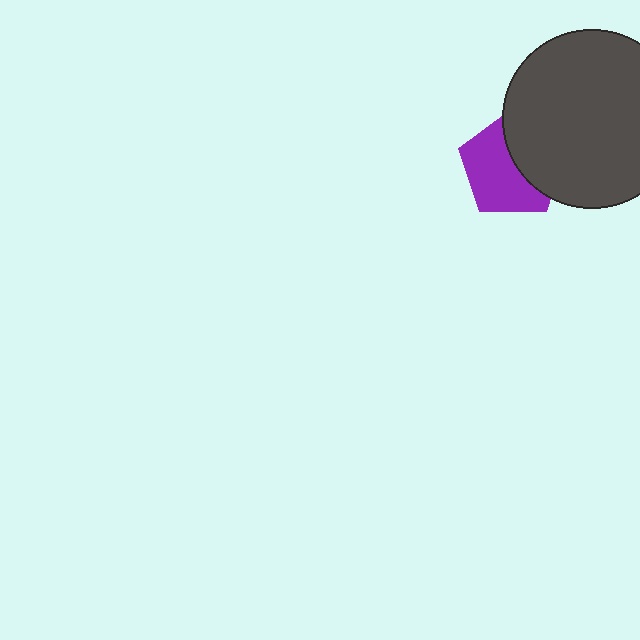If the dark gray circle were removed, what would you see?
You would see the complete purple pentagon.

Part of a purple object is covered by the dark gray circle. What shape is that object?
It is a pentagon.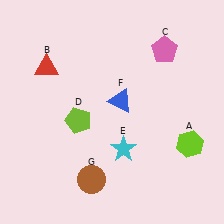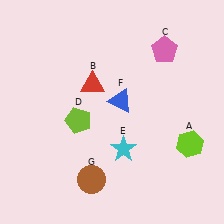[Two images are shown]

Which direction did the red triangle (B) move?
The red triangle (B) moved right.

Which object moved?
The red triangle (B) moved right.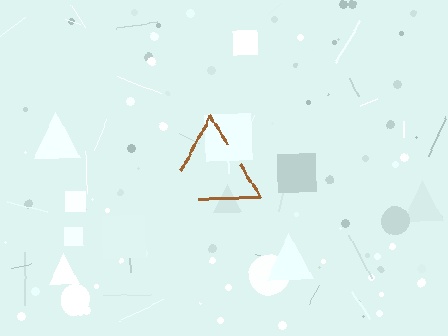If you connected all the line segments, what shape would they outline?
They would outline a triangle.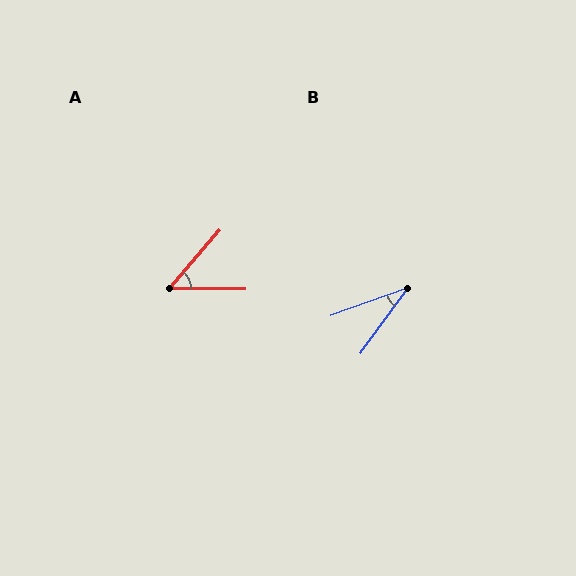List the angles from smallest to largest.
B (34°), A (50°).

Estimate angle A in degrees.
Approximately 50 degrees.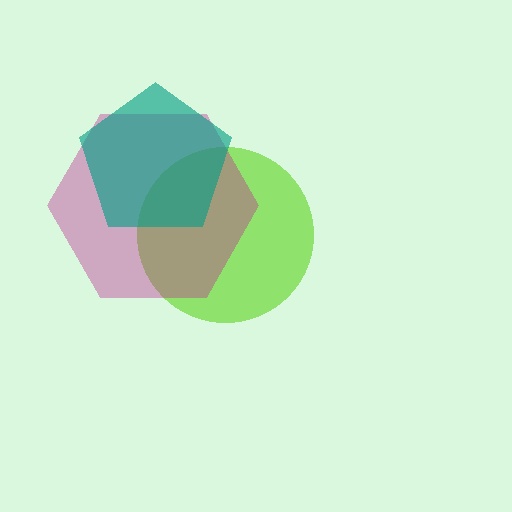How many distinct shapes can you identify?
There are 3 distinct shapes: a lime circle, a magenta hexagon, a teal pentagon.